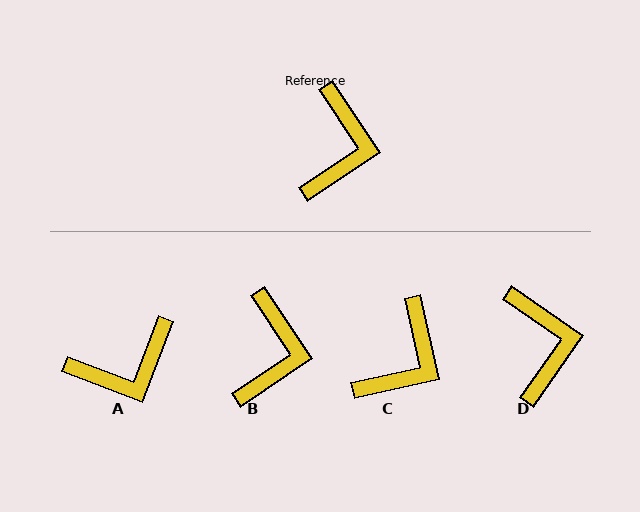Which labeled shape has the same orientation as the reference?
B.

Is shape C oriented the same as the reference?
No, it is off by about 21 degrees.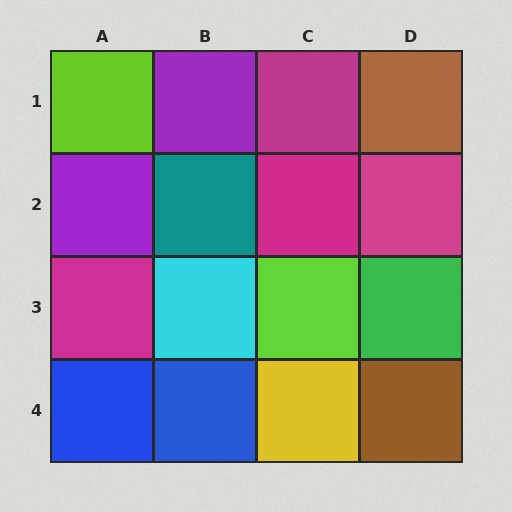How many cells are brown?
2 cells are brown.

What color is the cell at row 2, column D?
Magenta.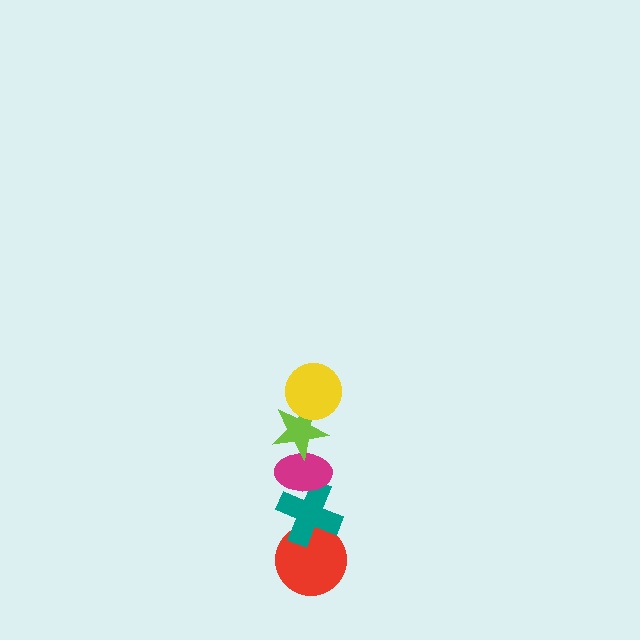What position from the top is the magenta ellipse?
The magenta ellipse is 3rd from the top.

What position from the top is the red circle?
The red circle is 5th from the top.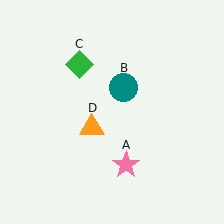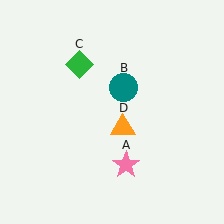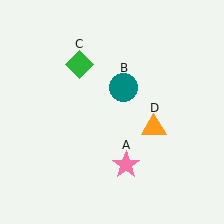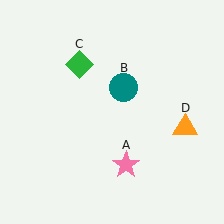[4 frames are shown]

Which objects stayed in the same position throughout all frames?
Pink star (object A) and teal circle (object B) and green diamond (object C) remained stationary.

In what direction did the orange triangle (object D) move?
The orange triangle (object D) moved right.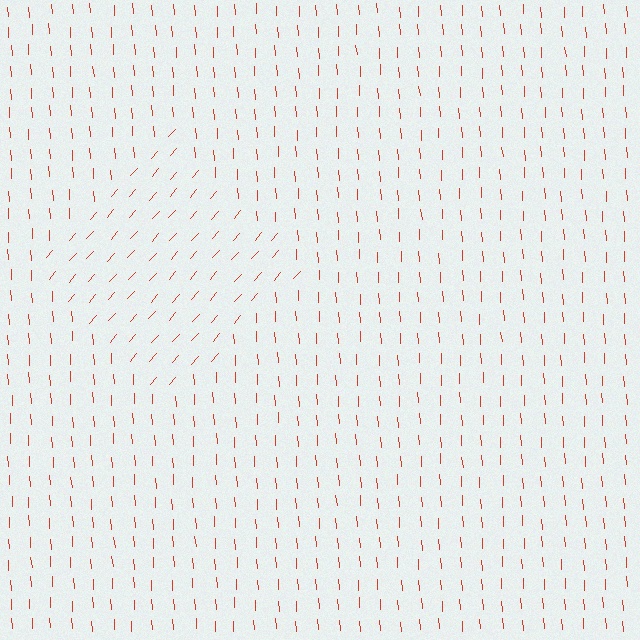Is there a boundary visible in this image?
Yes, there is a texture boundary formed by a change in line orientation.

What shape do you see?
I see a diamond.